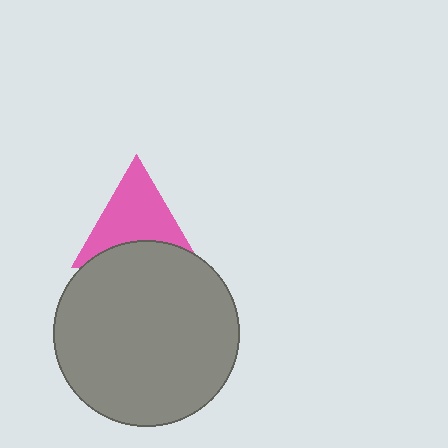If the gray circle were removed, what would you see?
You would see the complete pink triangle.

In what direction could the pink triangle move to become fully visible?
The pink triangle could move up. That would shift it out from behind the gray circle entirely.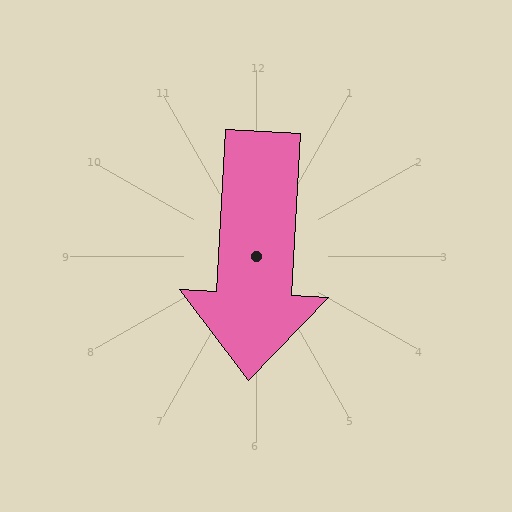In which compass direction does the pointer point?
South.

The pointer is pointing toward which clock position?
Roughly 6 o'clock.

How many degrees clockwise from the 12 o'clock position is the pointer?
Approximately 183 degrees.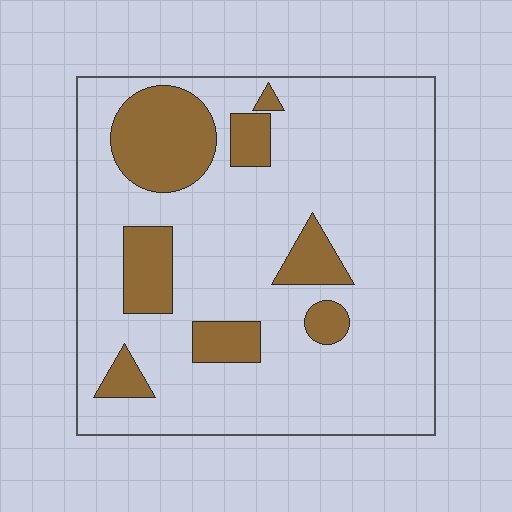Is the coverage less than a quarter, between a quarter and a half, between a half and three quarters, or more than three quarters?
Less than a quarter.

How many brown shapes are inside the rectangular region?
8.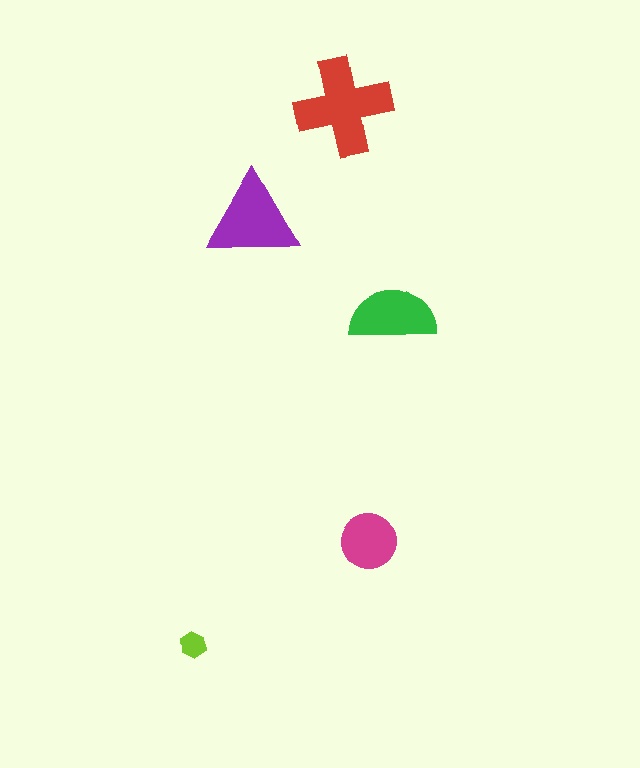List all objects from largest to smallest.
The red cross, the purple triangle, the green semicircle, the magenta circle, the lime hexagon.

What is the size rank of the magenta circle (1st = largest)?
4th.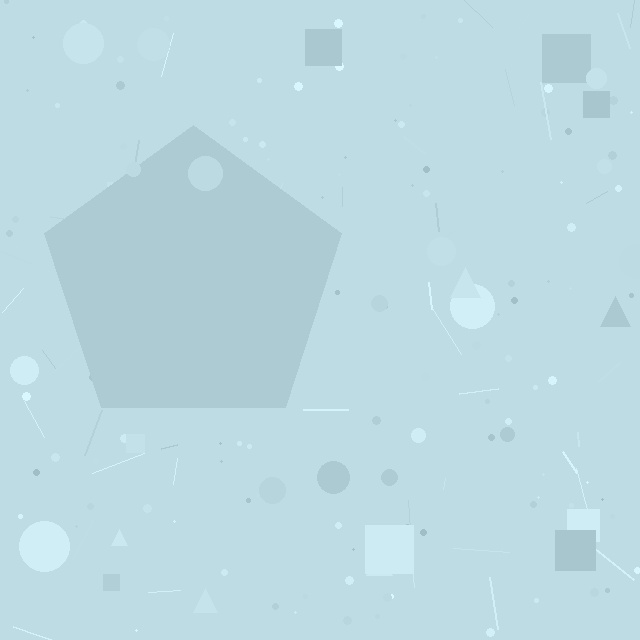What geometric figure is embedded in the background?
A pentagon is embedded in the background.